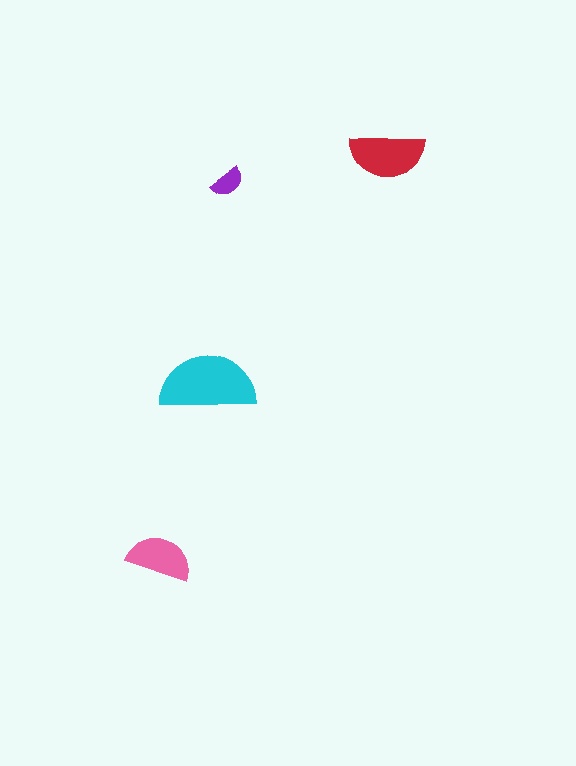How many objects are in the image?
There are 4 objects in the image.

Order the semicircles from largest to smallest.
the cyan one, the red one, the pink one, the purple one.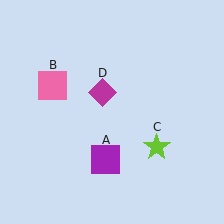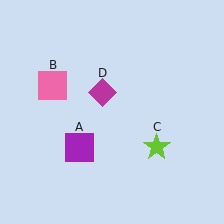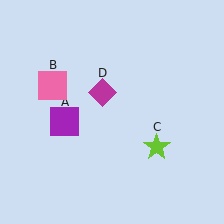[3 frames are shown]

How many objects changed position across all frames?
1 object changed position: purple square (object A).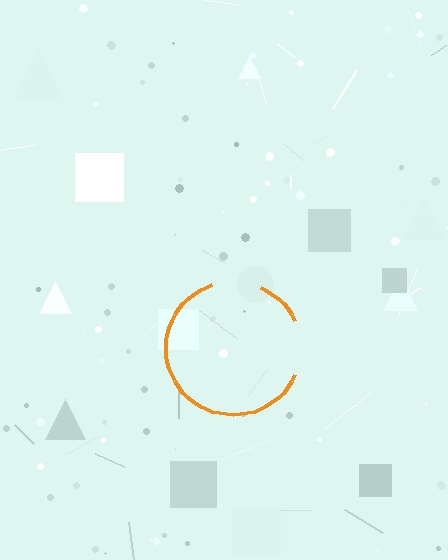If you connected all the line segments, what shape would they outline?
They would outline a circle.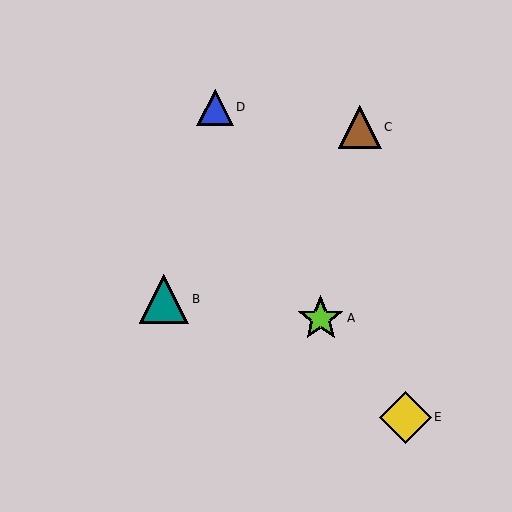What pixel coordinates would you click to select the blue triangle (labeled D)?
Click at (215, 107) to select the blue triangle D.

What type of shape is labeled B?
Shape B is a teal triangle.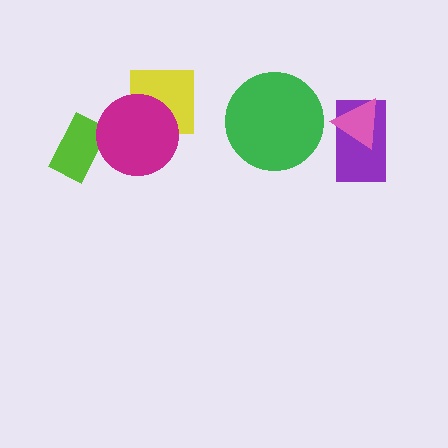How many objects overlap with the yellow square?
1 object overlaps with the yellow square.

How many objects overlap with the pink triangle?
1 object overlaps with the pink triangle.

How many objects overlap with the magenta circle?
2 objects overlap with the magenta circle.